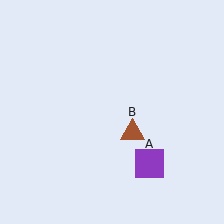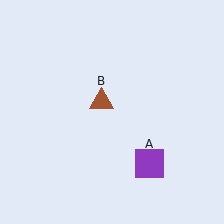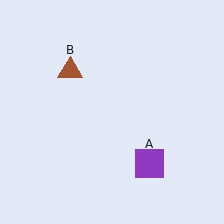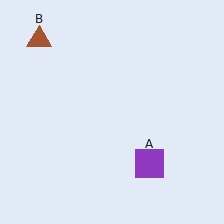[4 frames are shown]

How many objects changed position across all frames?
1 object changed position: brown triangle (object B).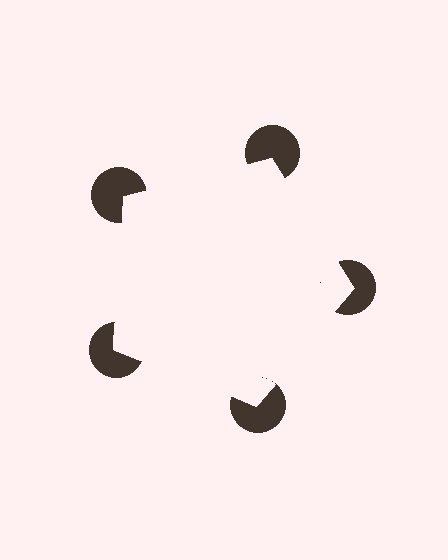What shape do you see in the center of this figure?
An illusory pentagon — its edges are inferred from the aligned wedge cuts in the pac-man discs, not physically drawn.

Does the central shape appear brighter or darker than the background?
It typically appears slightly brighter than the background, even though no actual brightness change is drawn.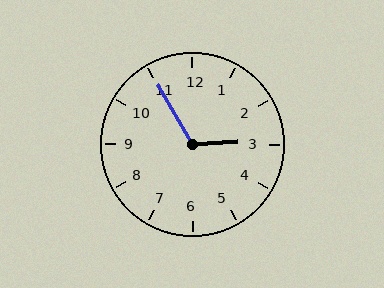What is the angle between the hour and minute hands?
Approximately 118 degrees.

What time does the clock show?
2:55.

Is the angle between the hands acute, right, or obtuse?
It is obtuse.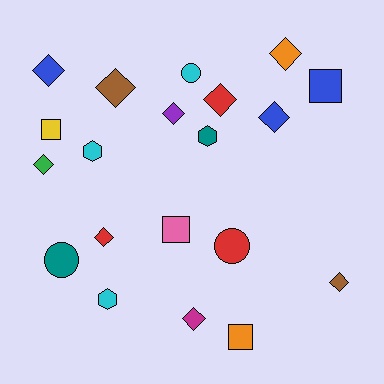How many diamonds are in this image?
There are 10 diamonds.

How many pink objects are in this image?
There is 1 pink object.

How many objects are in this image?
There are 20 objects.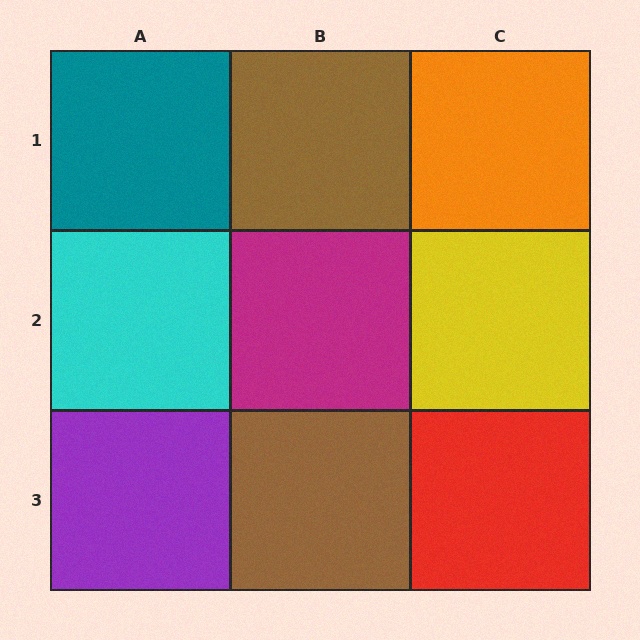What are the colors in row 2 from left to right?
Cyan, magenta, yellow.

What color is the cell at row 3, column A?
Purple.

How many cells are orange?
1 cell is orange.